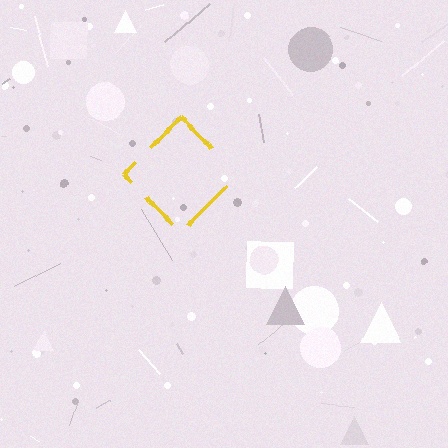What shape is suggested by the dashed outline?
The dashed outline suggests a diamond.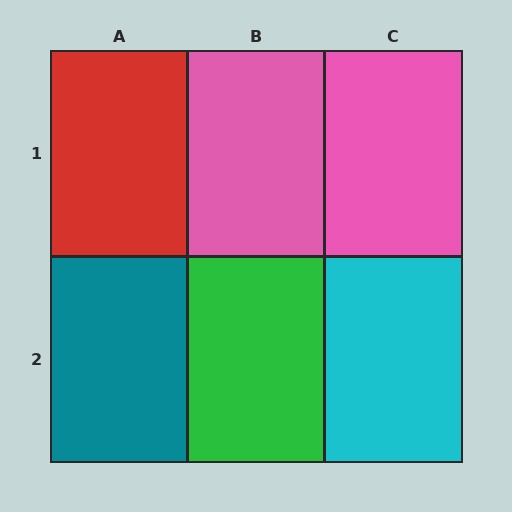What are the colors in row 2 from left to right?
Teal, green, cyan.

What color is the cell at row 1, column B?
Pink.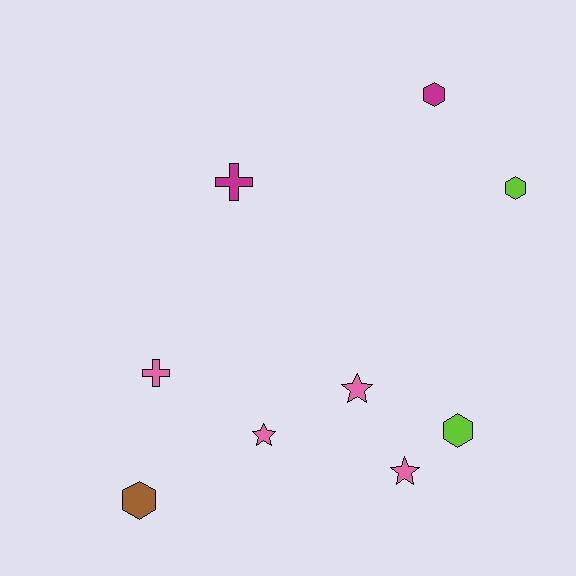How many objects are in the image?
There are 9 objects.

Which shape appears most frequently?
Hexagon, with 4 objects.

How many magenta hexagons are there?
There is 1 magenta hexagon.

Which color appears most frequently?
Pink, with 4 objects.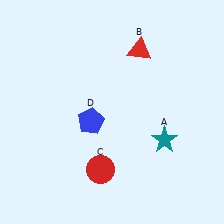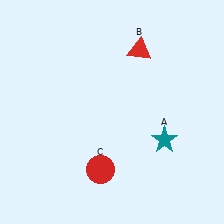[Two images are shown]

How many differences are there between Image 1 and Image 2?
There is 1 difference between the two images.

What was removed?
The blue pentagon (D) was removed in Image 2.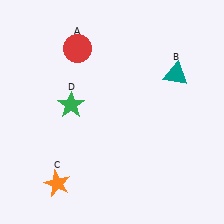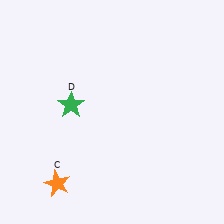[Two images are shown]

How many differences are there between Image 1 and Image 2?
There are 2 differences between the two images.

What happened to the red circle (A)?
The red circle (A) was removed in Image 2. It was in the top-left area of Image 1.